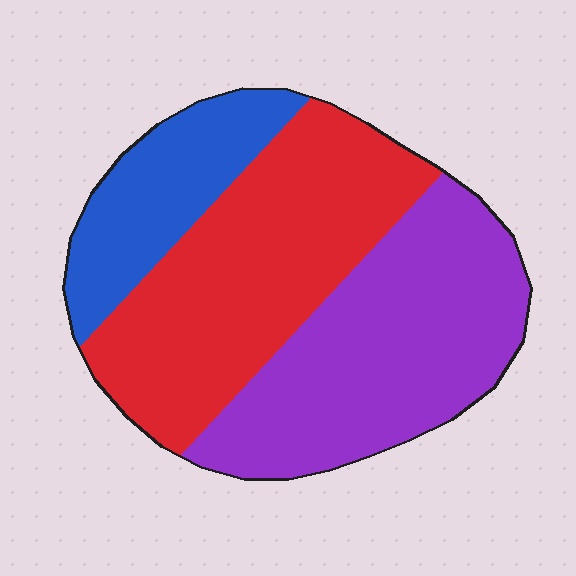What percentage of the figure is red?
Red covers roughly 40% of the figure.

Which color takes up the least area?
Blue, at roughly 20%.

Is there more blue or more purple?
Purple.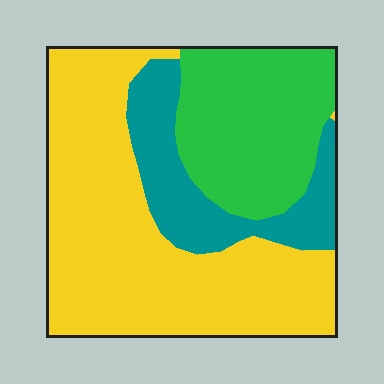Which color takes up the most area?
Yellow, at roughly 55%.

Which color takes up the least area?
Teal, at roughly 20%.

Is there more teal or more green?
Green.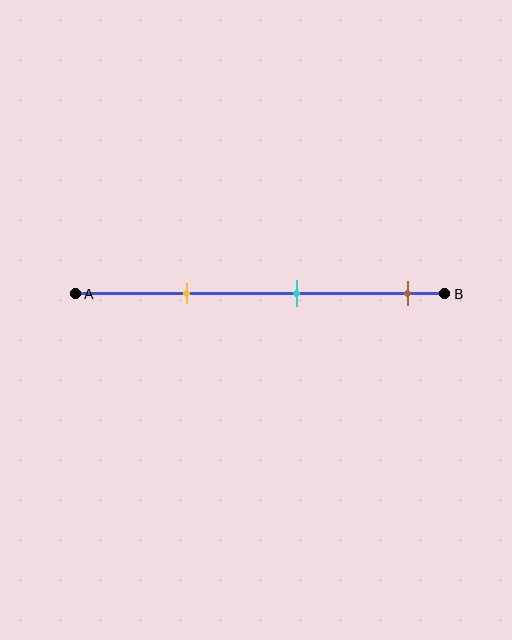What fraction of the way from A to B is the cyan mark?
The cyan mark is approximately 60% (0.6) of the way from A to B.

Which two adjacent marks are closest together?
The yellow and cyan marks are the closest adjacent pair.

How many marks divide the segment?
There are 3 marks dividing the segment.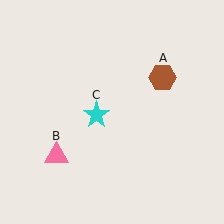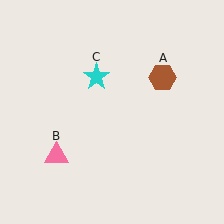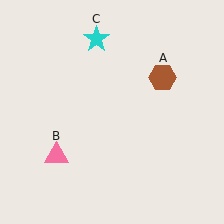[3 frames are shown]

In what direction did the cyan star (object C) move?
The cyan star (object C) moved up.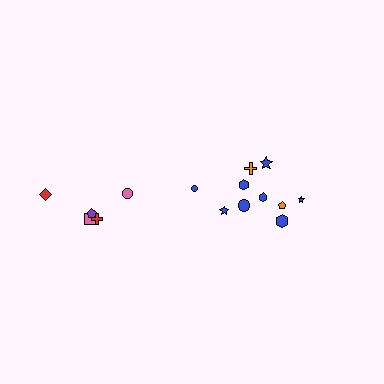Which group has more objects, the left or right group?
The right group.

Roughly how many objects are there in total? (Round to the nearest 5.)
Roughly 15 objects in total.